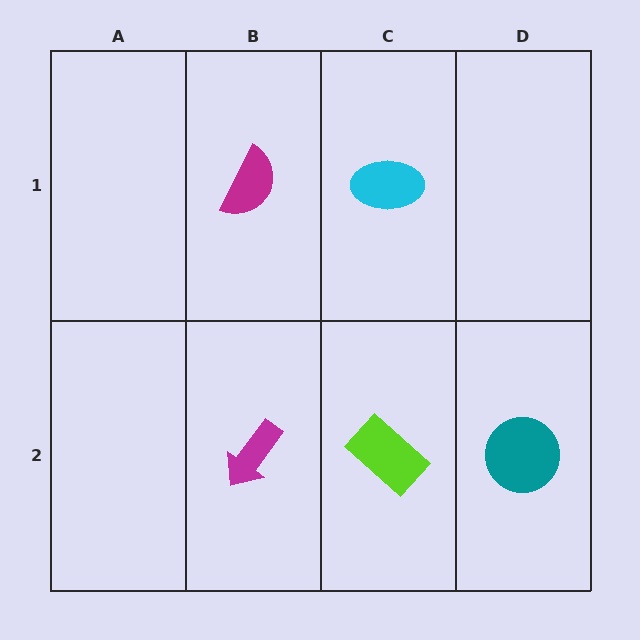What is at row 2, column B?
A magenta arrow.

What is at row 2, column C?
A lime rectangle.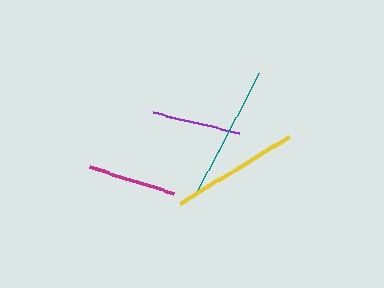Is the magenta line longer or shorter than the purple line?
The purple line is longer than the magenta line.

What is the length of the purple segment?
The purple segment is approximately 89 pixels long.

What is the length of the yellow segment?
The yellow segment is approximately 128 pixels long.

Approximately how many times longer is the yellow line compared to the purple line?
The yellow line is approximately 1.4 times the length of the purple line.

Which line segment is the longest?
The teal line is the longest at approximately 134 pixels.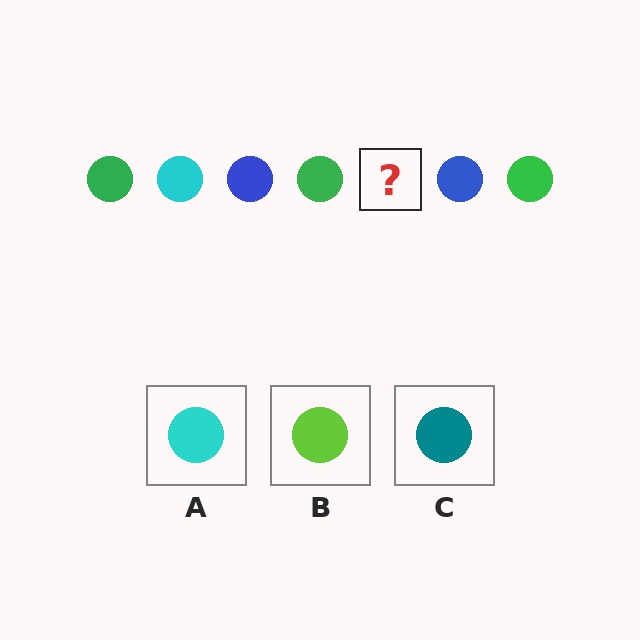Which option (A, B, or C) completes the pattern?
A.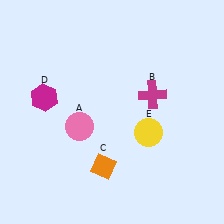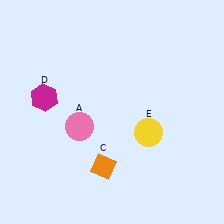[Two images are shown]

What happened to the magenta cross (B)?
The magenta cross (B) was removed in Image 2. It was in the top-right area of Image 1.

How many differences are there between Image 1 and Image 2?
There is 1 difference between the two images.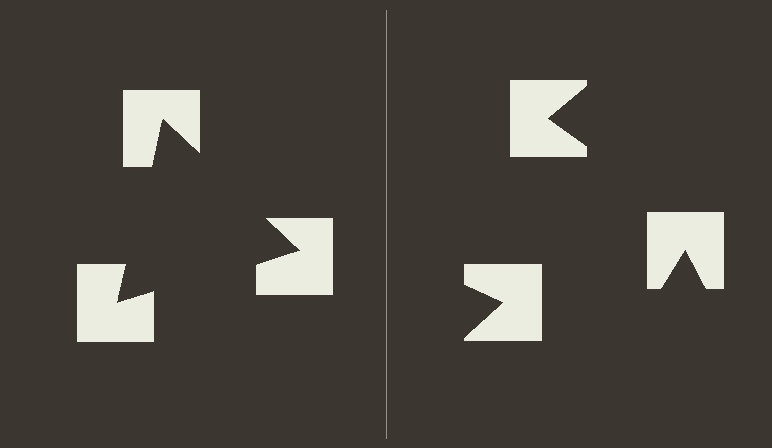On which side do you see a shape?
An illusory triangle appears on the left side. On the right side the wedge cuts are rotated, so no coherent shape forms.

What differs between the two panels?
The notched squares are positioned identically on both sides; only the wedge orientations differ. On the left they align to a triangle; on the right they are misaligned.